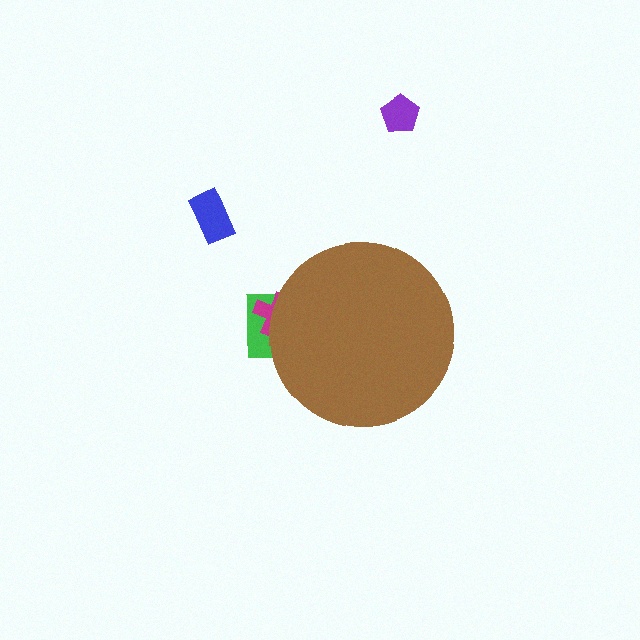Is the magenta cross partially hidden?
Yes, the magenta cross is partially hidden behind the brown circle.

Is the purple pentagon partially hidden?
No, the purple pentagon is fully visible.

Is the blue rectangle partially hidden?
No, the blue rectangle is fully visible.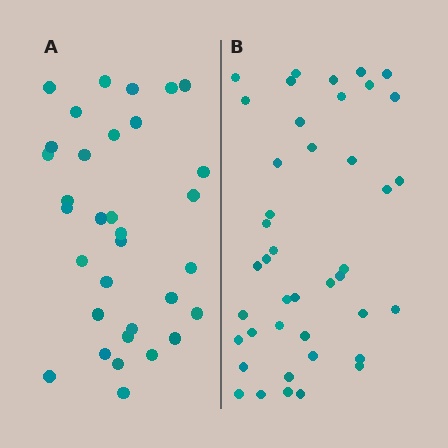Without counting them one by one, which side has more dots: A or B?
Region B (the right region) has more dots.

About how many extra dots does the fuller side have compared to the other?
Region B has roughly 8 or so more dots than region A.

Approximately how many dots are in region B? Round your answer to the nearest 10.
About 40 dots. (The exact count is 42, which rounds to 40.)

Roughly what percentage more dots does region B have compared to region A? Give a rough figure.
About 25% more.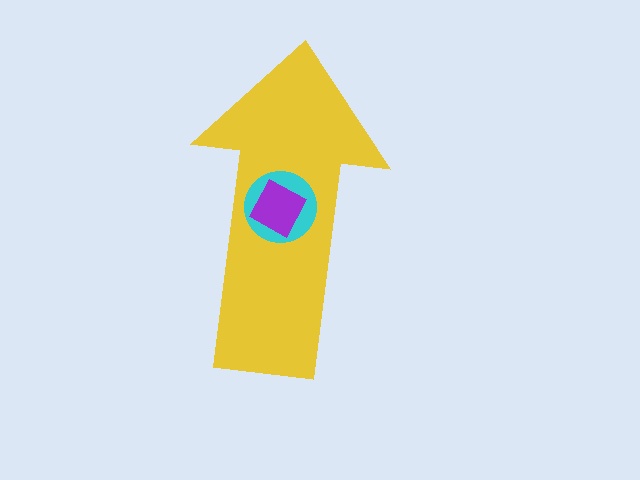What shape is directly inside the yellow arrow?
The cyan circle.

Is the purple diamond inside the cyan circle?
Yes.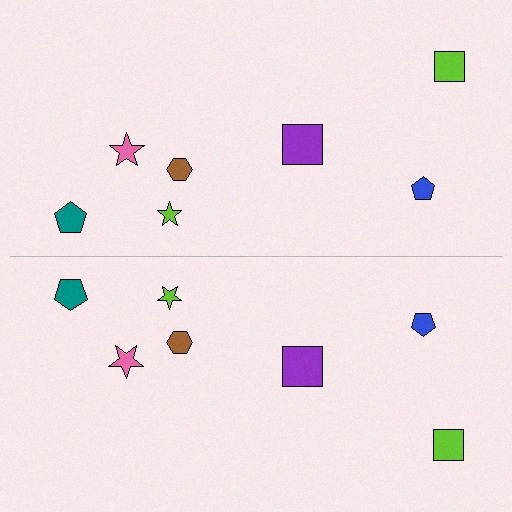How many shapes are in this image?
There are 14 shapes in this image.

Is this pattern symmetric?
Yes, this pattern has bilateral (reflection) symmetry.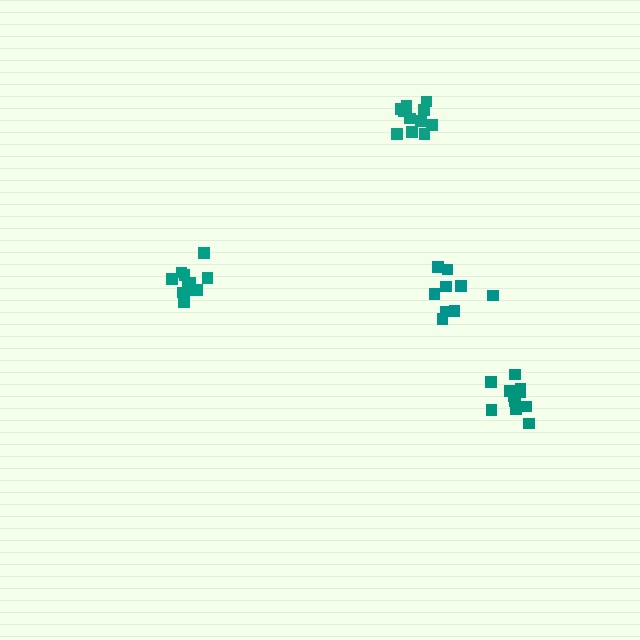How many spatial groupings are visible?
There are 4 spatial groupings.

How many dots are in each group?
Group 1: 9 dots, Group 2: 11 dots, Group 3: 12 dots, Group 4: 11 dots (43 total).